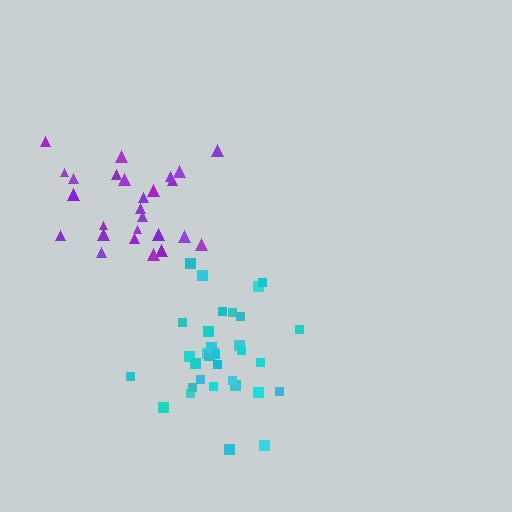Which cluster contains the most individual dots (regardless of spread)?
Cyan (33).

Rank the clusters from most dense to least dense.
cyan, purple.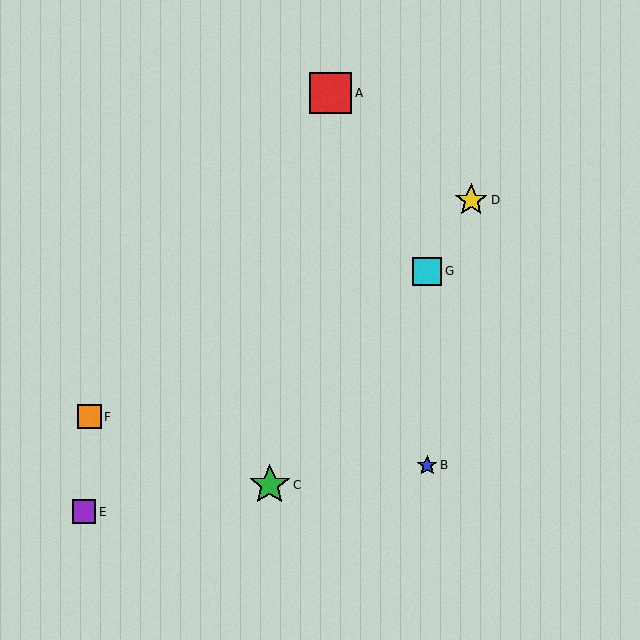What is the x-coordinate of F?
Object F is at x≈89.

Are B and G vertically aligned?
Yes, both are at x≈427.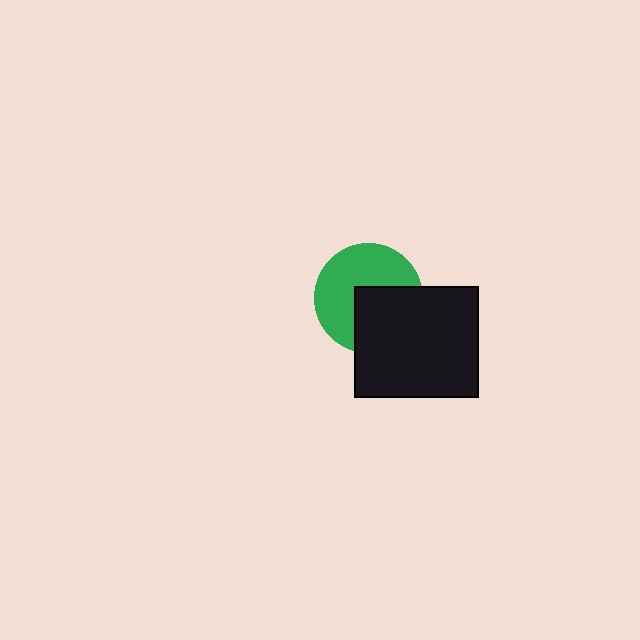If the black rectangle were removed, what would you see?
You would see the complete green circle.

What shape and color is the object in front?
The object in front is a black rectangle.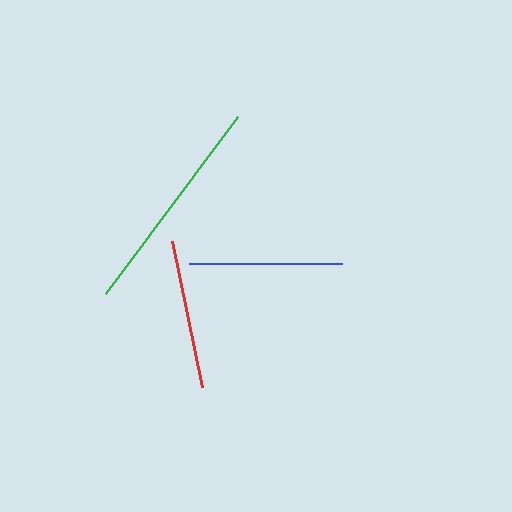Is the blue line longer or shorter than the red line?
The blue line is longer than the red line.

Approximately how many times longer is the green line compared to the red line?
The green line is approximately 1.5 times the length of the red line.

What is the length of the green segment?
The green segment is approximately 221 pixels long.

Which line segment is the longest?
The green line is the longest at approximately 221 pixels.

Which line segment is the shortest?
The red line is the shortest at approximately 149 pixels.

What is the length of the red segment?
The red segment is approximately 149 pixels long.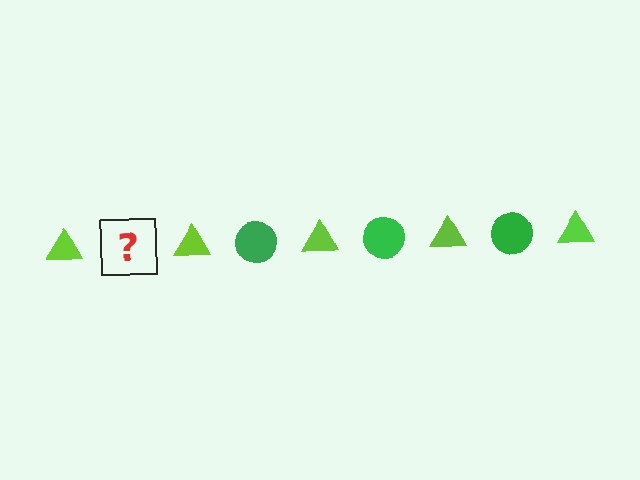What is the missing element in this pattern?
The missing element is a green circle.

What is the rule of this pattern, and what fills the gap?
The rule is that the pattern alternates between lime triangle and green circle. The gap should be filled with a green circle.